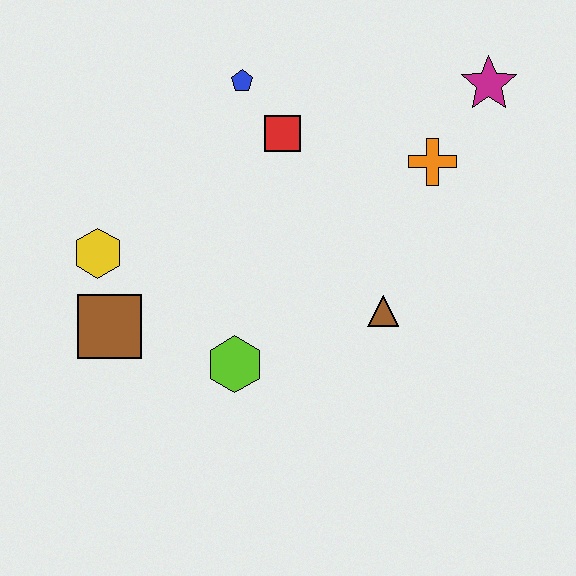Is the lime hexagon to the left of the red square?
Yes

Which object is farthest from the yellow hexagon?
The magenta star is farthest from the yellow hexagon.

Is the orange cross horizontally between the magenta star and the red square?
Yes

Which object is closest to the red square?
The blue pentagon is closest to the red square.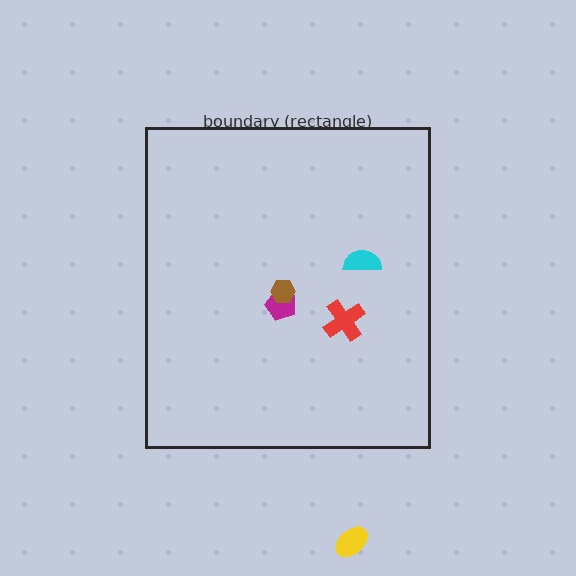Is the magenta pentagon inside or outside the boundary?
Inside.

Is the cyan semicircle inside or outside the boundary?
Inside.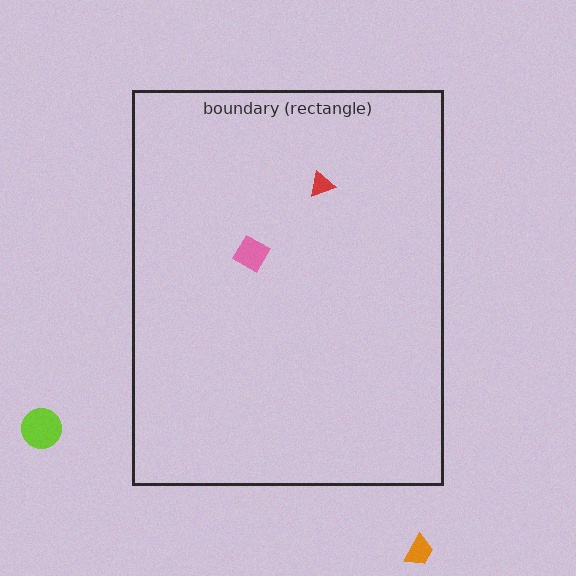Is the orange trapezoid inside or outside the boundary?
Outside.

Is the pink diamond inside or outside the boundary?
Inside.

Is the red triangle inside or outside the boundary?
Inside.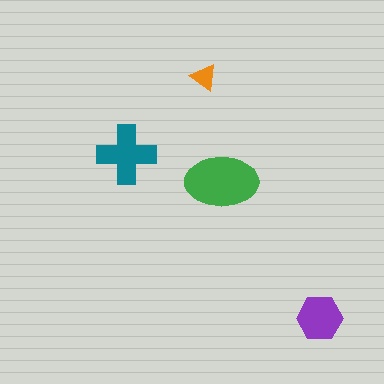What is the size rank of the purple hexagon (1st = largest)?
3rd.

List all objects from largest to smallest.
The green ellipse, the teal cross, the purple hexagon, the orange triangle.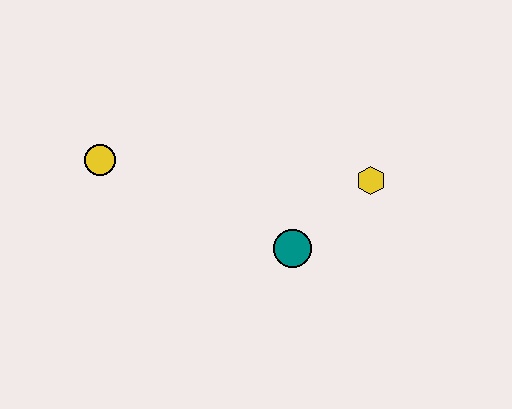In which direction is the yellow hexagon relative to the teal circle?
The yellow hexagon is to the right of the teal circle.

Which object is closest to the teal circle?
The yellow hexagon is closest to the teal circle.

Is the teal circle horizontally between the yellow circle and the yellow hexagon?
Yes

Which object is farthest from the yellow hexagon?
The yellow circle is farthest from the yellow hexagon.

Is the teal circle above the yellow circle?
No